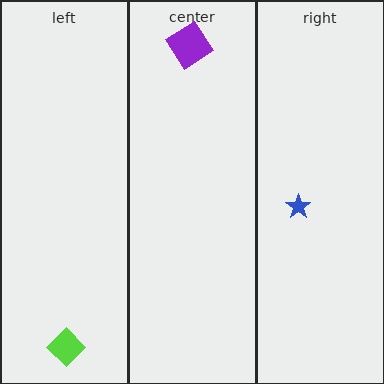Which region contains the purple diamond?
The center region.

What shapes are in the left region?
The lime diamond.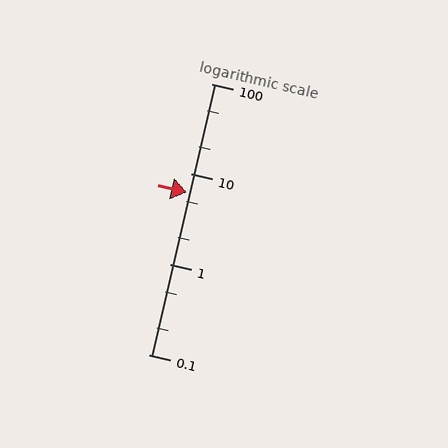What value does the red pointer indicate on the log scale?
The pointer indicates approximately 6.3.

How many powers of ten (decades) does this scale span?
The scale spans 3 decades, from 0.1 to 100.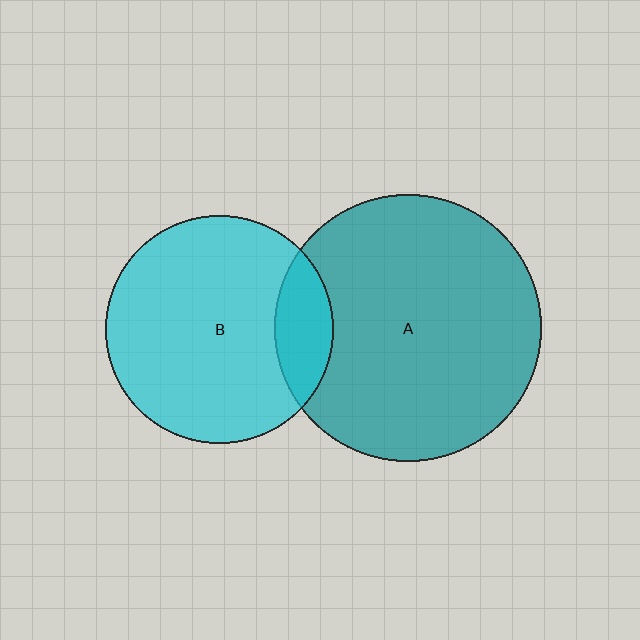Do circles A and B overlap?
Yes.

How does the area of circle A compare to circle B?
Approximately 1.4 times.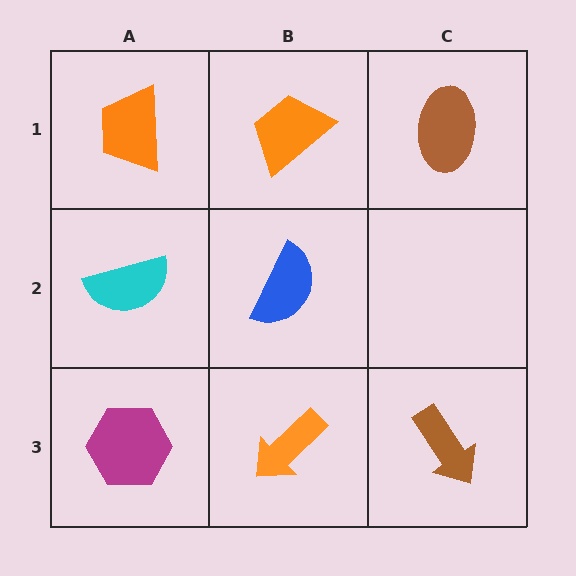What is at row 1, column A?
An orange trapezoid.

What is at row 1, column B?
An orange trapezoid.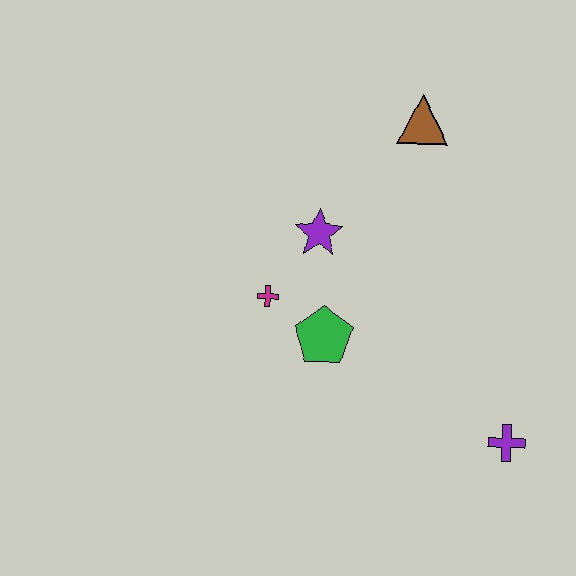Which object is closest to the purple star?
The magenta cross is closest to the purple star.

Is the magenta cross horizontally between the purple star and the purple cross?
No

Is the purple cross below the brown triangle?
Yes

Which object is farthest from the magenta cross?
The purple cross is farthest from the magenta cross.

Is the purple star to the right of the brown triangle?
No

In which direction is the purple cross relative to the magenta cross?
The purple cross is to the right of the magenta cross.